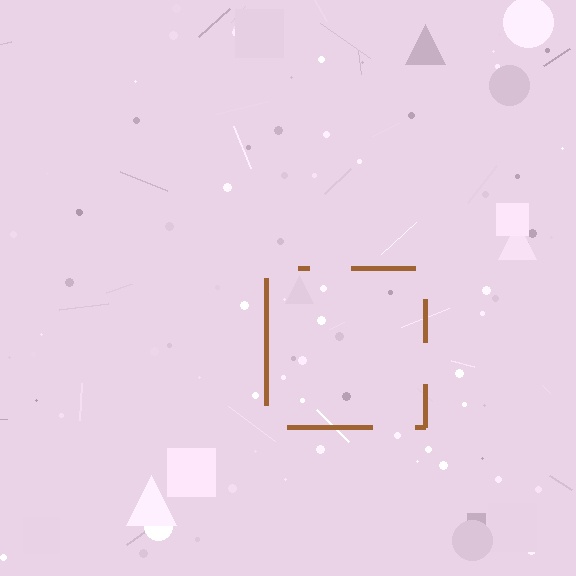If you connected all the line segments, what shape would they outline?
They would outline a square.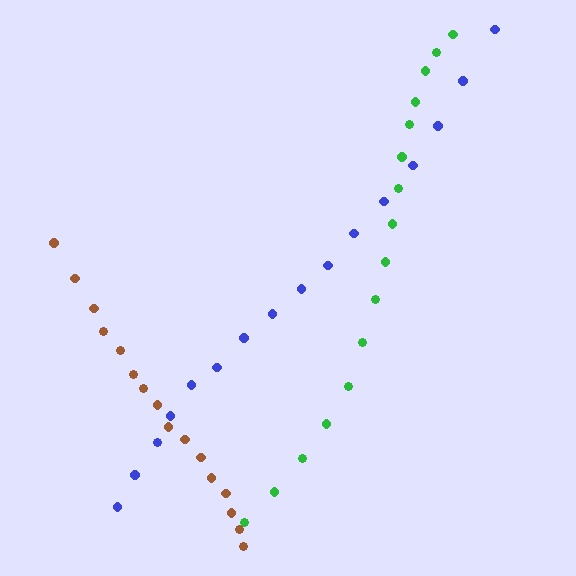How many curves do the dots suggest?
There are 3 distinct paths.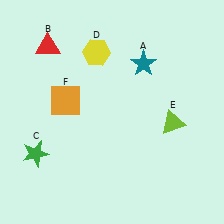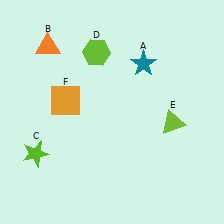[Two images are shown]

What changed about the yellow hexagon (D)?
In Image 1, D is yellow. In Image 2, it changed to lime.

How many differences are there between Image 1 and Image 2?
There are 3 differences between the two images.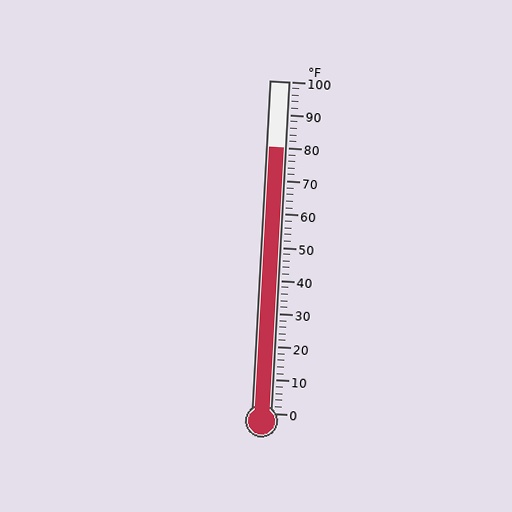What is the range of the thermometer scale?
The thermometer scale ranges from 0°F to 100°F.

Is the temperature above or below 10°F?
The temperature is above 10°F.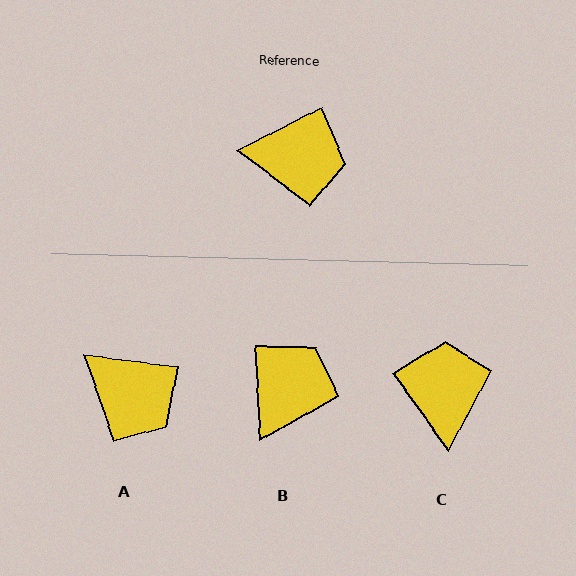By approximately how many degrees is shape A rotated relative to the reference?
Approximately 34 degrees clockwise.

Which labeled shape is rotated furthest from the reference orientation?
C, about 99 degrees away.